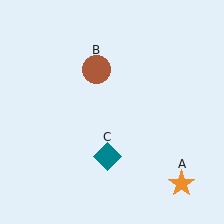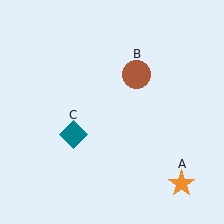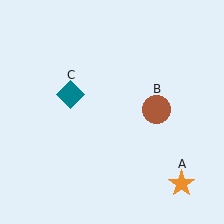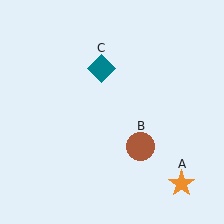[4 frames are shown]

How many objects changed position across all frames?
2 objects changed position: brown circle (object B), teal diamond (object C).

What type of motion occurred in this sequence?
The brown circle (object B), teal diamond (object C) rotated clockwise around the center of the scene.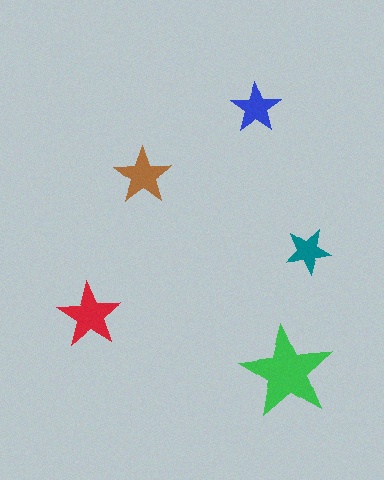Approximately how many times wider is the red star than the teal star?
About 1.5 times wider.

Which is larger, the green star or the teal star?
The green one.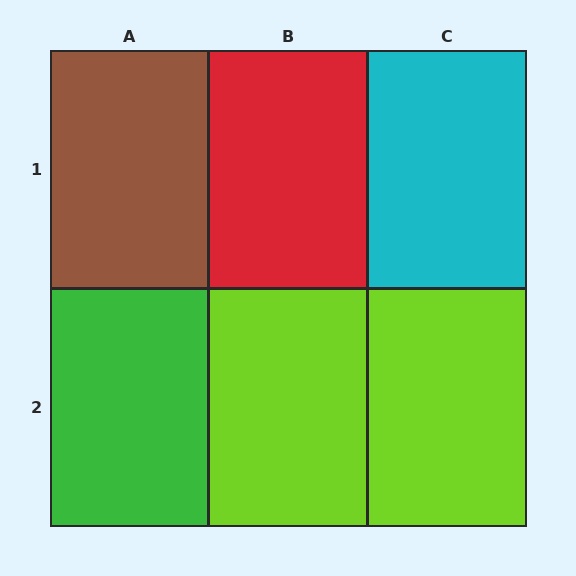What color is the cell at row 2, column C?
Lime.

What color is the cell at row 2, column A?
Green.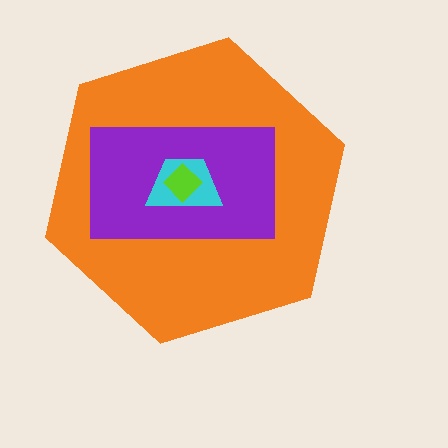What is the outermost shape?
The orange hexagon.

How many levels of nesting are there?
4.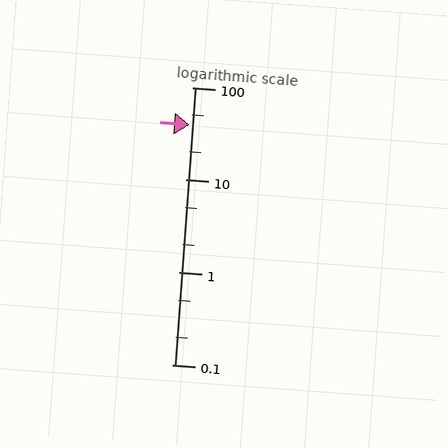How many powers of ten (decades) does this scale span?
The scale spans 3 decades, from 0.1 to 100.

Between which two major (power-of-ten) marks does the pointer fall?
The pointer is between 10 and 100.